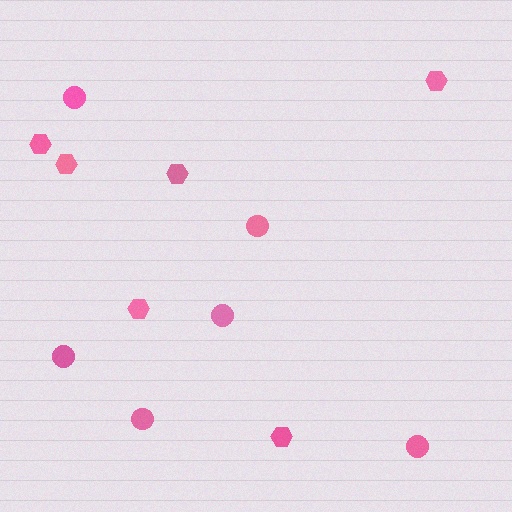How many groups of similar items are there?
There are 2 groups: one group of circles (6) and one group of hexagons (6).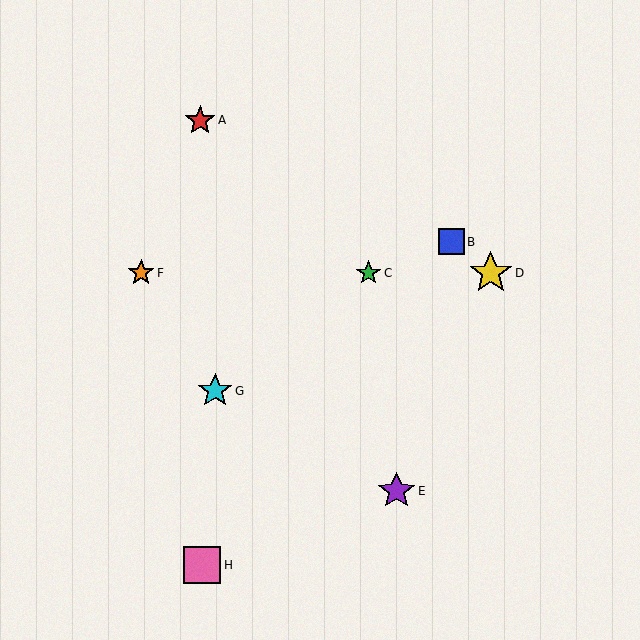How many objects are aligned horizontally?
3 objects (C, D, F) are aligned horizontally.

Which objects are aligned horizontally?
Objects C, D, F are aligned horizontally.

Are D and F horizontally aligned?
Yes, both are at y≈273.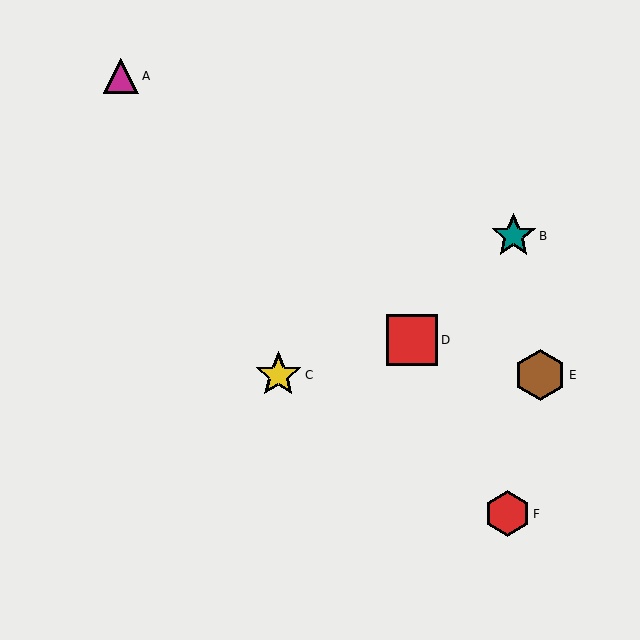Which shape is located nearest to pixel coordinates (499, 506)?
The red hexagon (labeled F) at (507, 514) is nearest to that location.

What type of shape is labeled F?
Shape F is a red hexagon.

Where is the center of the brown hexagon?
The center of the brown hexagon is at (540, 375).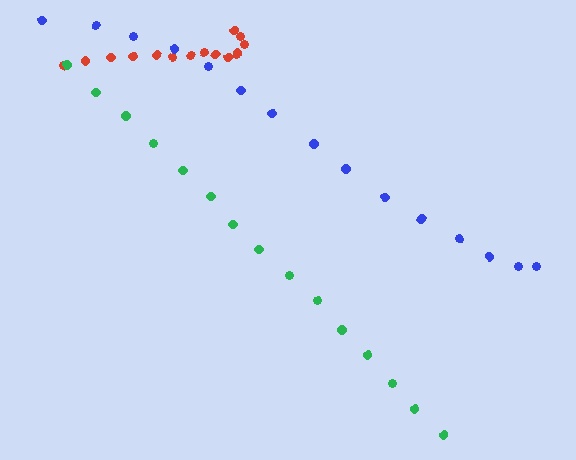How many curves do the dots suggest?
There are 3 distinct paths.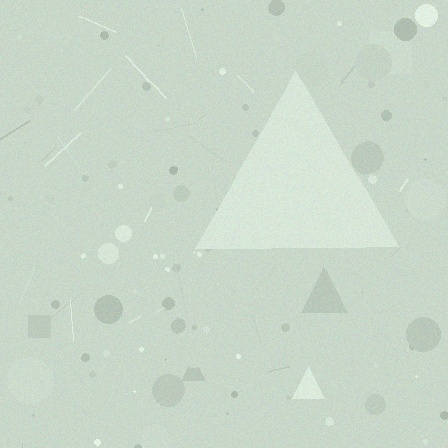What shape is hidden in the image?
A triangle is hidden in the image.